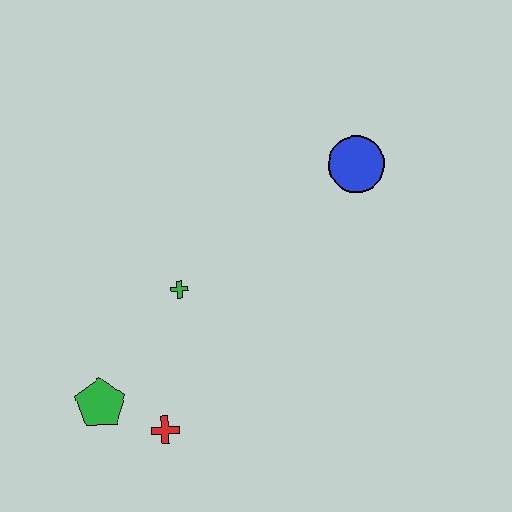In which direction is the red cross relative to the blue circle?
The red cross is below the blue circle.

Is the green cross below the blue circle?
Yes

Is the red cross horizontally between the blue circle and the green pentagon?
Yes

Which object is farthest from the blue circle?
The green pentagon is farthest from the blue circle.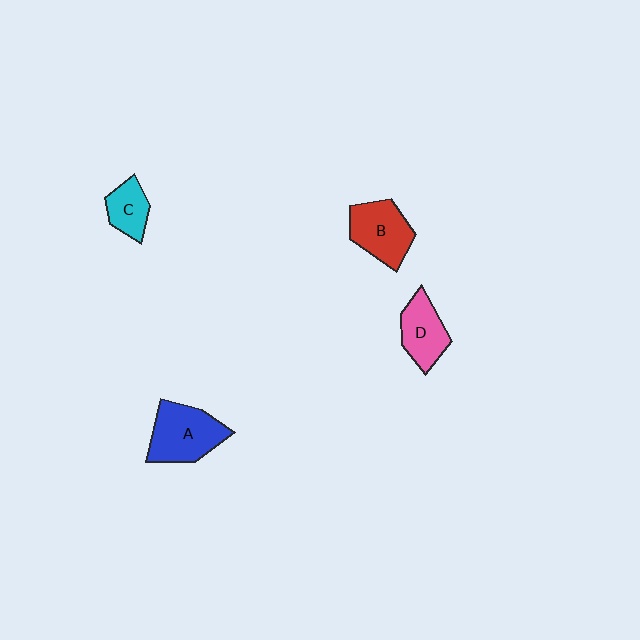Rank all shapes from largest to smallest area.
From largest to smallest: A (blue), B (red), D (pink), C (cyan).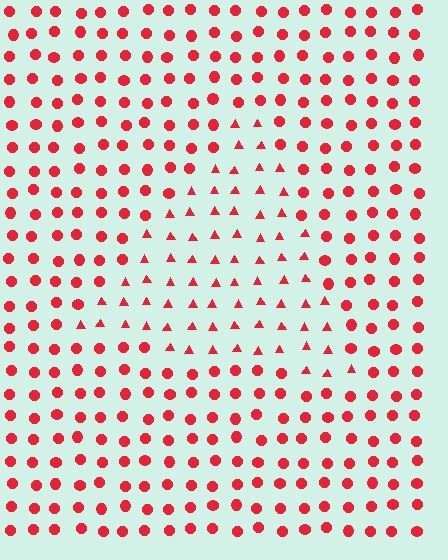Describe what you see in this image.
The image is filled with small red elements arranged in a uniform grid. A triangle-shaped region contains triangles, while the surrounding area contains circles. The boundary is defined purely by the change in element shape.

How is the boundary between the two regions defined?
The boundary is defined by a change in element shape: triangles inside vs. circles outside. All elements share the same color and spacing.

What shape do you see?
I see a triangle.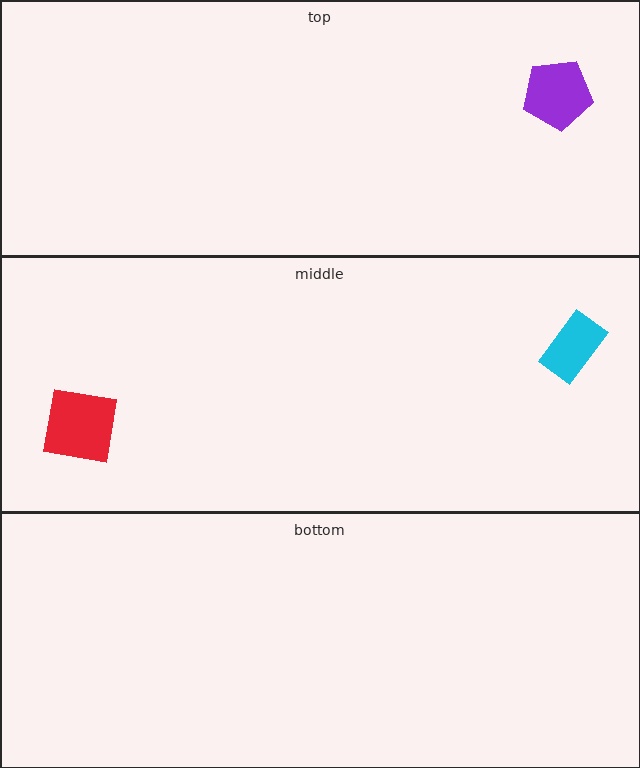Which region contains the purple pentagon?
The top region.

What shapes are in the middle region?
The cyan rectangle, the red square.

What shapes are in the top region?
The purple pentagon.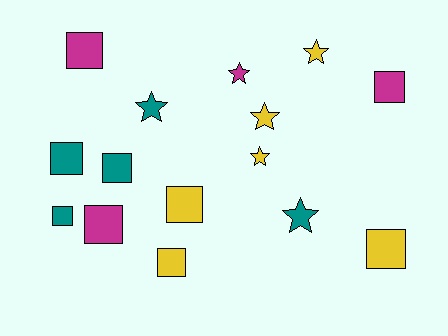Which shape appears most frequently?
Square, with 9 objects.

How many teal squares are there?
There are 3 teal squares.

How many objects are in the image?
There are 15 objects.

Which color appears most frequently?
Yellow, with 6 objects.